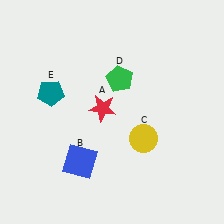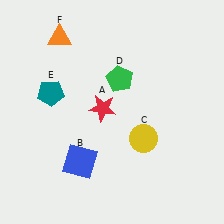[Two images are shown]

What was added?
An orange triangle (F) was added in Image 2.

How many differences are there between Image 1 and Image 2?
There is 1 difference between the two images.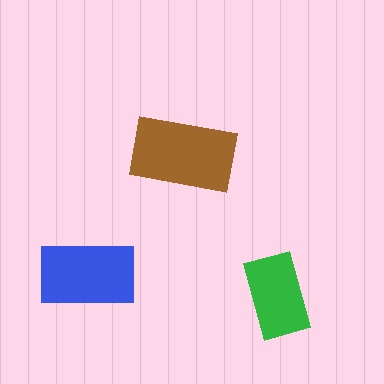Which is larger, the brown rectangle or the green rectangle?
The brown one.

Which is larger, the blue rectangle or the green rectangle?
The blue one.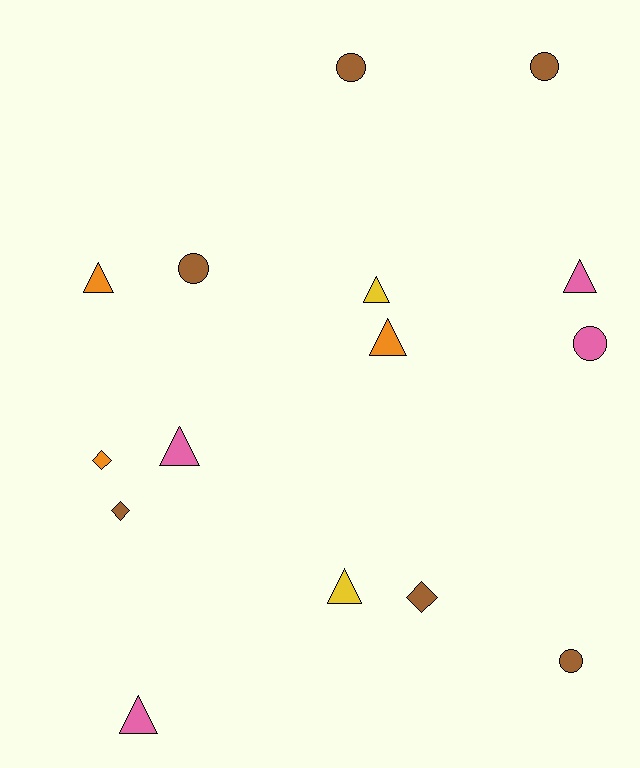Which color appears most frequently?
Brown, with 6 objects.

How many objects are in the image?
There are 15 objects.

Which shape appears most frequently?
Triangle, with 7 objects.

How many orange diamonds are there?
There is 1 orange diamond.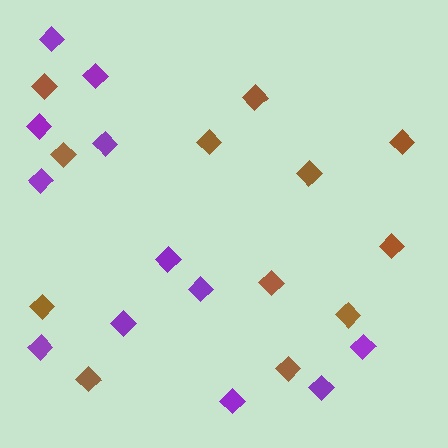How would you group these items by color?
There are 2 groups: one group of brown diamonds (12) and one group of purple diamonds (12).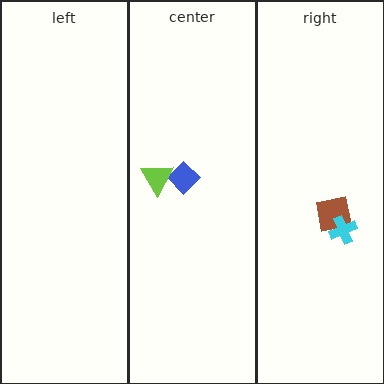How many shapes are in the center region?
2.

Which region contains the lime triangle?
The center region.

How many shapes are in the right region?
2.